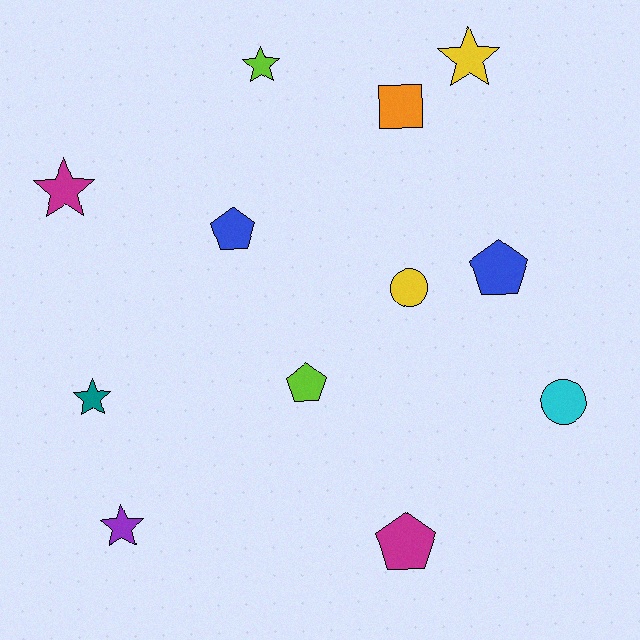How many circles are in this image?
There are 2 circles.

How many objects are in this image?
There are 12 objects.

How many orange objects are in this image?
There is 1 orange object.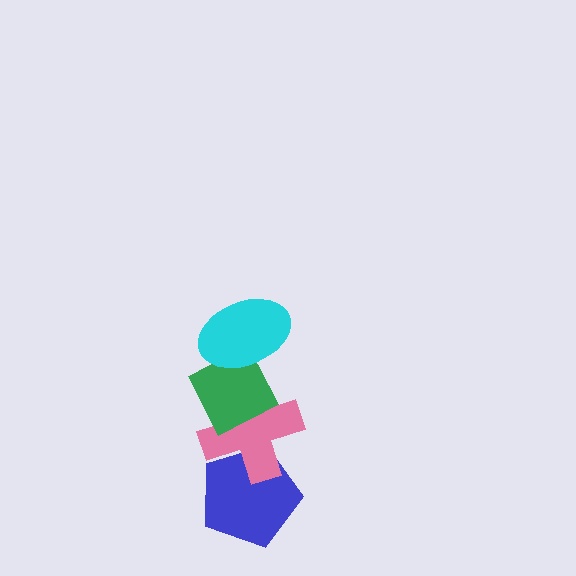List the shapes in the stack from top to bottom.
From top to bottom: the cyan ellipse, the green diamond, the pink cross, the blue pentagon.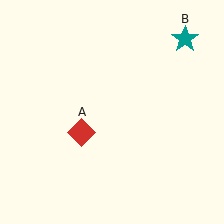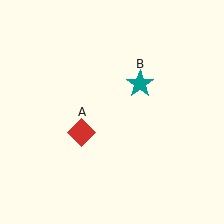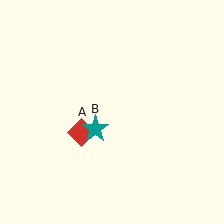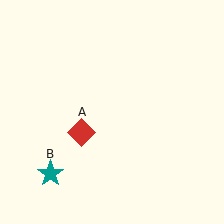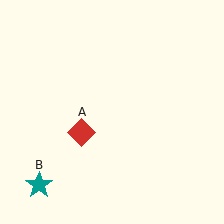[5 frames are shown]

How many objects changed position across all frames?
1 object changed position: teal star (object B).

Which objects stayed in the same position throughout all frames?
Red diamond (object A) remained stationary.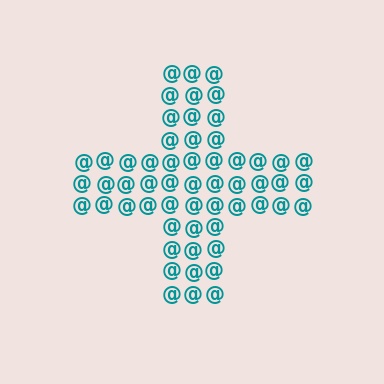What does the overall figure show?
The overall figure shows a cross.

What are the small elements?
The small elements are at signs.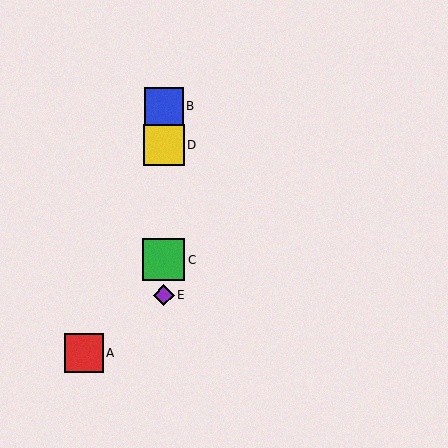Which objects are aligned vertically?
Objects B, C, D, E are aligned vertically.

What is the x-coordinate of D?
Object D is at x≈164.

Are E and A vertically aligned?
No, E is at x≈164 and A is at x≈84.